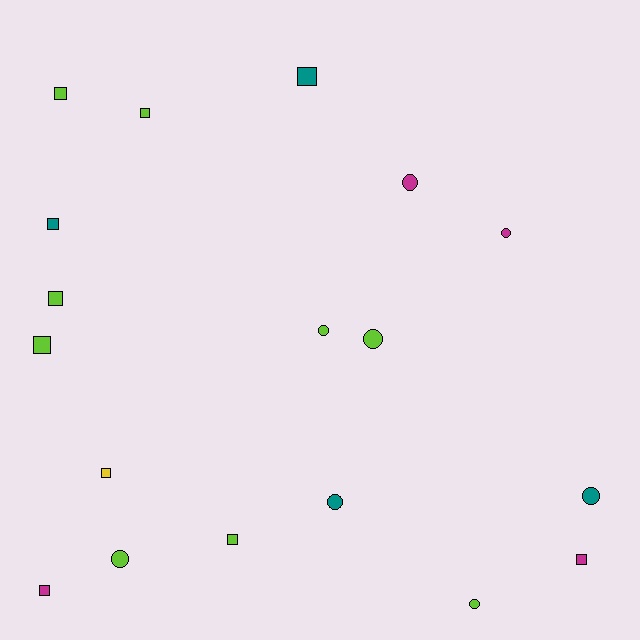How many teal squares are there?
There are 2 teal squares.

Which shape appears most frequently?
Square, with 10 objects.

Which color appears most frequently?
Lime, with 9 objects.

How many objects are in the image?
There are 18 objects.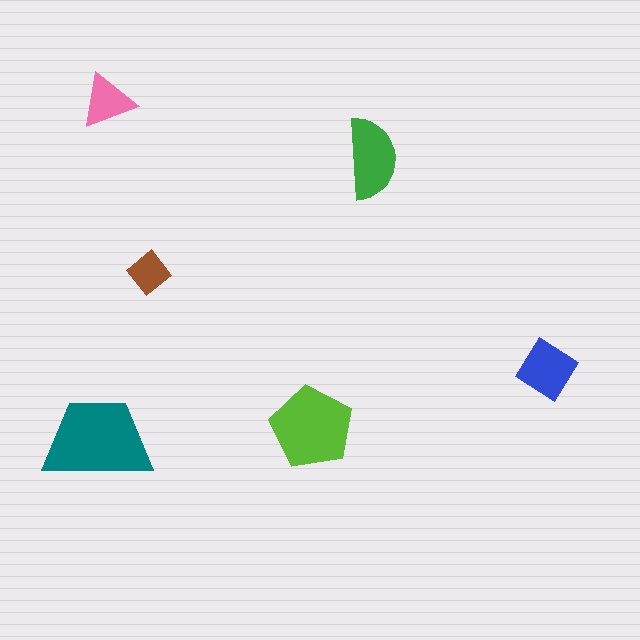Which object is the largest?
The teal trapezoid.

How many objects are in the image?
There are 6 objects in the image.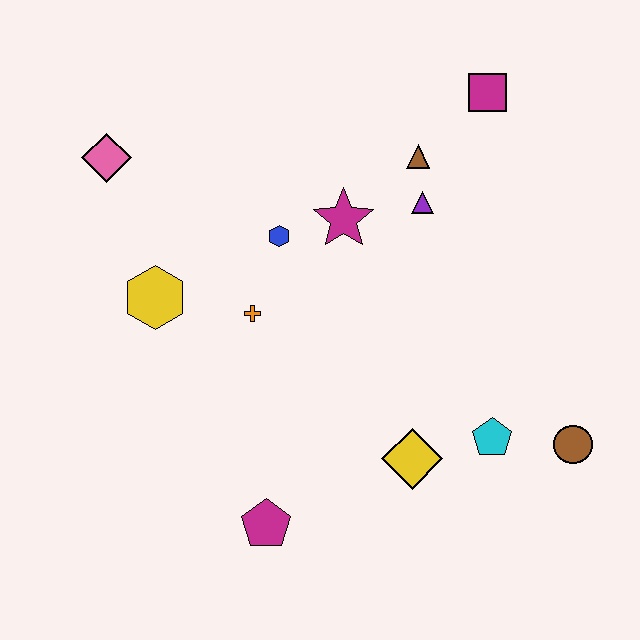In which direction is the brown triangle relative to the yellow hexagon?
The brown triangle is to the right of the yellow hexagon.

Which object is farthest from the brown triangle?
The magenta pentagon is farthest from the brown triangle.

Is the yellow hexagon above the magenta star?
No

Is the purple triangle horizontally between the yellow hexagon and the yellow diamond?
No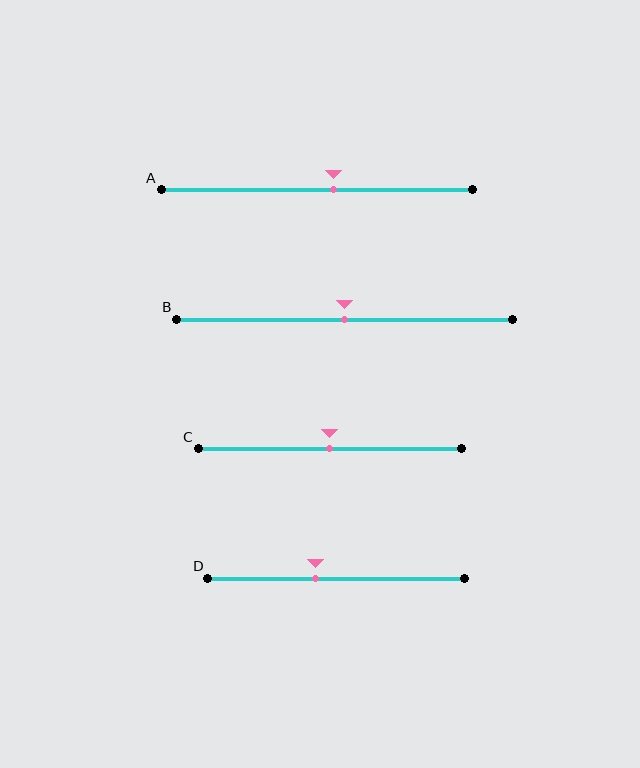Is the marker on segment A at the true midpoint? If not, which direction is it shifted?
No, the marker on segment A is shifted to the right by about 5% of the segment length.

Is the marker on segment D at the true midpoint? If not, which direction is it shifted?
No, the marker on segment D is shifted to the left by about 8% of the segment length.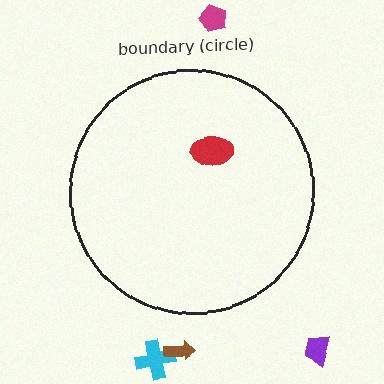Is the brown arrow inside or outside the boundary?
Outside.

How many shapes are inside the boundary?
1 inside, 4 outside.